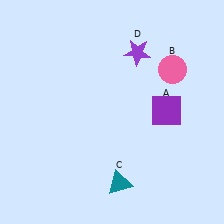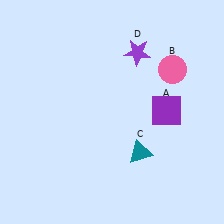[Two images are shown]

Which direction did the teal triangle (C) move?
The teal triangle (C) moved up.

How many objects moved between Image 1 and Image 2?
1 object moved between the two images.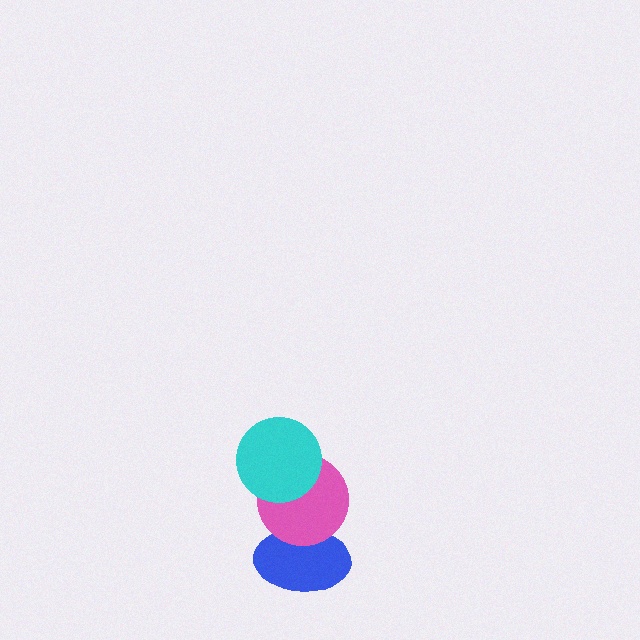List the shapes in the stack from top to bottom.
From top to bottom: the cyan circle, the pink circle, the blue ellipse.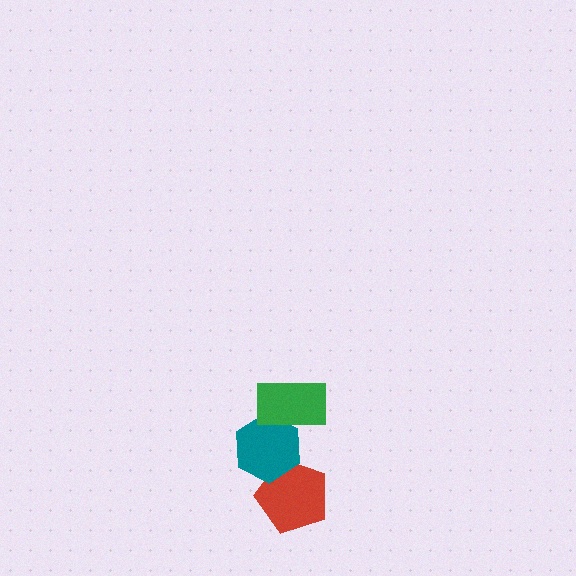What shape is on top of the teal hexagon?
The green rectangle is on top of the teal hexagon.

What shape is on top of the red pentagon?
The teal hexagon is on top of the red pentagon.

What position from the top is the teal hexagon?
The teal hexagon is 2nd from the top.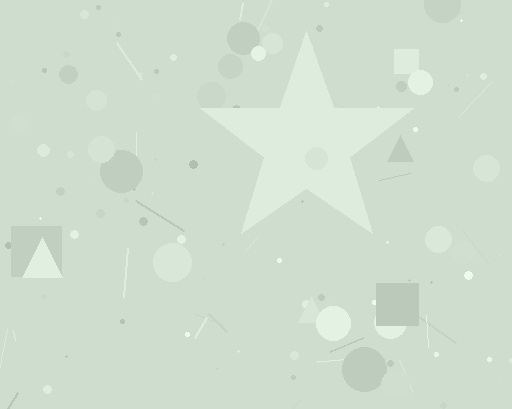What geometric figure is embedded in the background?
A star is embedded in the background.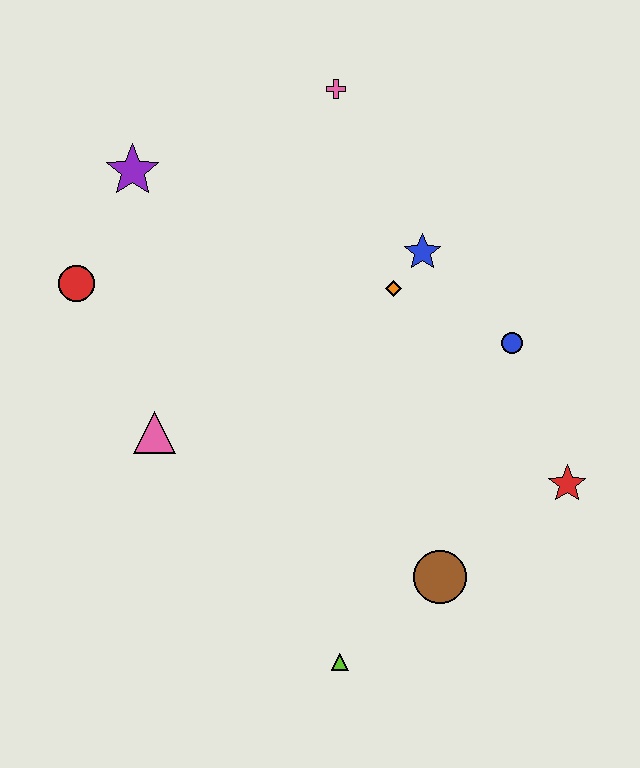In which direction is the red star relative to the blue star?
The red star is below the blue star.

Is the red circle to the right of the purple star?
No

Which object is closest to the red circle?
The purple star is closest to the red circle.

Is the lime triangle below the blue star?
Yes